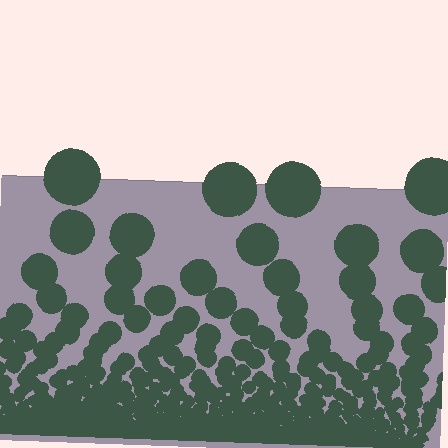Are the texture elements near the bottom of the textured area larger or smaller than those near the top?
Smaller. The gradient is inverted — elements near the bottom are smaller and denser.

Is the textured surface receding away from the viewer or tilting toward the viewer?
The surface appears to tilt toward the viewer. Texture elements get larger and sparser toward the top.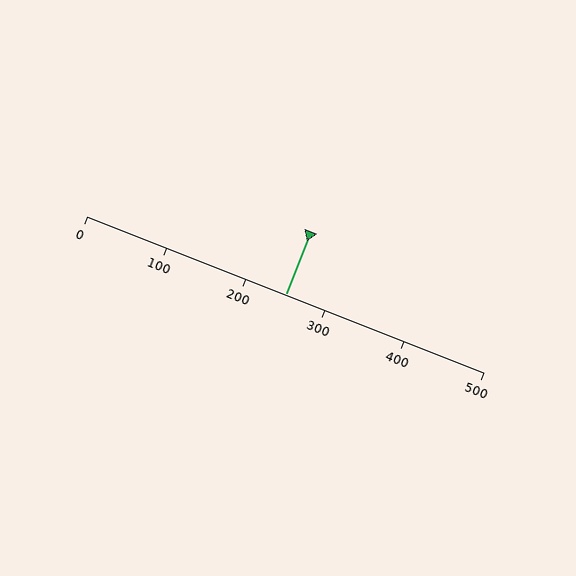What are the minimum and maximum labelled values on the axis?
The axis runs from 0 to 500.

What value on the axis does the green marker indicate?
The marker indicates approximately 250.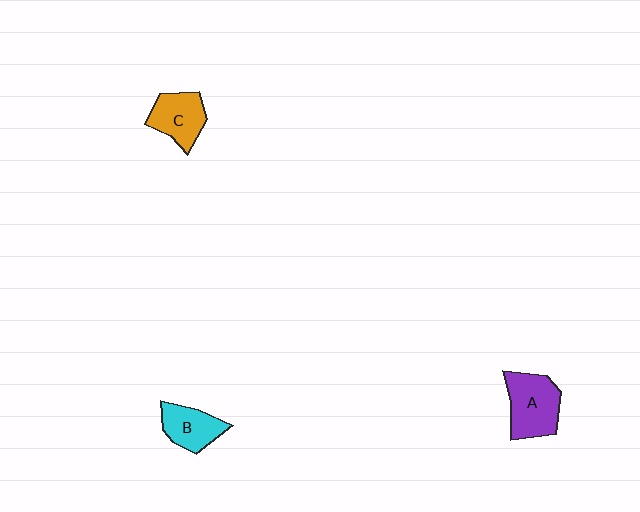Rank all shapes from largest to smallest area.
From largest to smallest: A (purple), C (orange), B (cyan).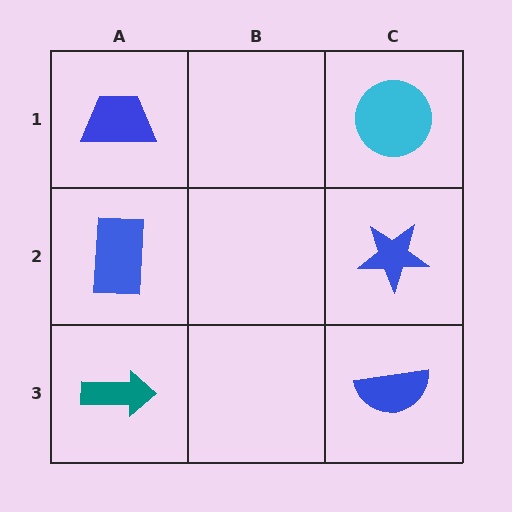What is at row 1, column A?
A blue trapezoid.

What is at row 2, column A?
A blue rectangle.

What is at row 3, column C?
A blue semicircle.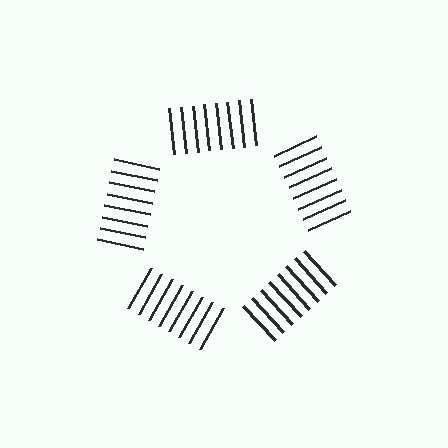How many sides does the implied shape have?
5 sides — the line-ends trace a pentagon.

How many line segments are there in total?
40 — 8 along each of the 5 edges.